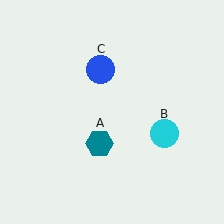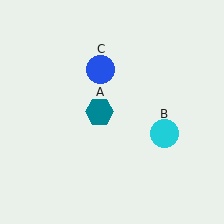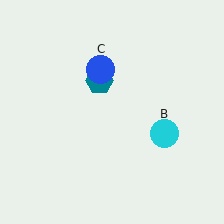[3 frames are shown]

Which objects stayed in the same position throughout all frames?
Cyan circle (object B) and blue circle (object C) remained stationary.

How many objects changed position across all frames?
1 object changed position: teal hexagon (object A).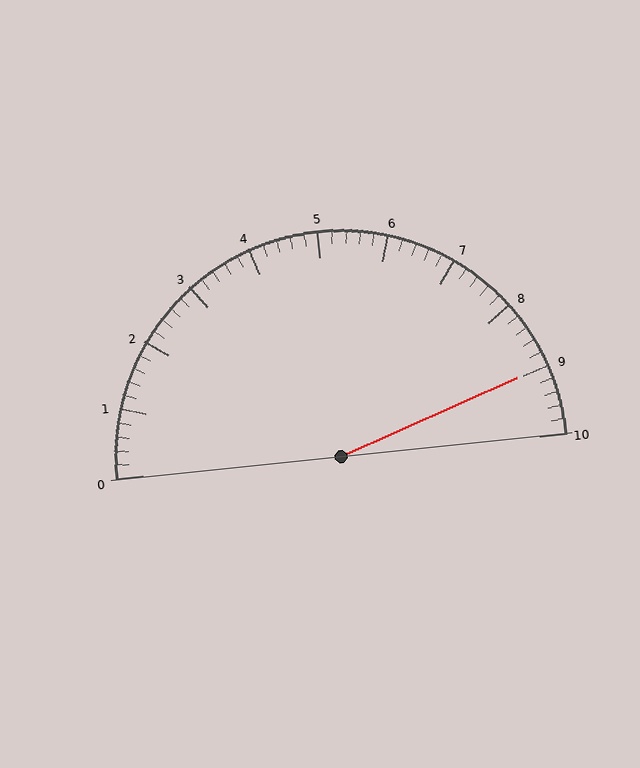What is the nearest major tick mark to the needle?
The nearest major tick mark is 9.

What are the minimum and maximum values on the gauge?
The gauge ranges from 0 to 10.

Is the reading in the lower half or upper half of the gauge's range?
The reading is in the upper half of the range (0 to 10).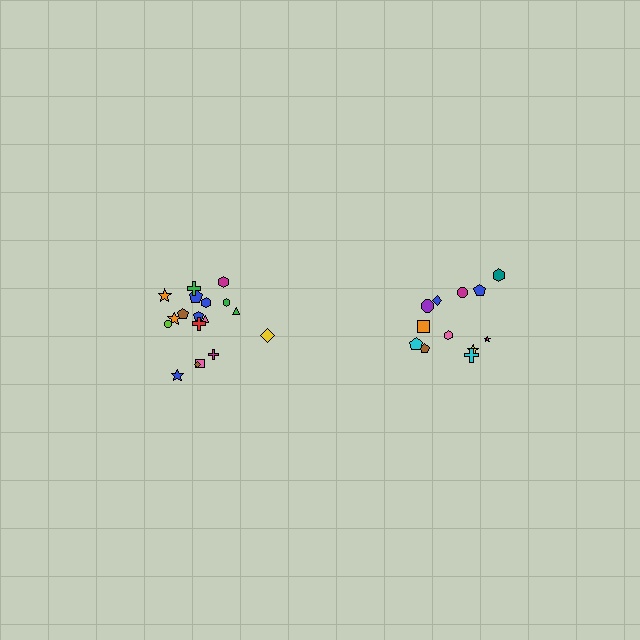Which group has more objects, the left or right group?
The left group.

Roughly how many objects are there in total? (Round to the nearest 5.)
Roughly 30 objects in total.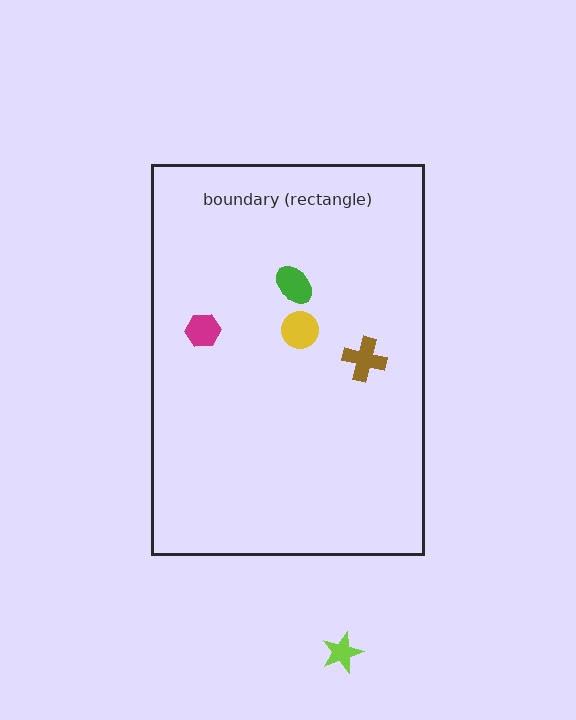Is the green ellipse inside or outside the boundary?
Inside.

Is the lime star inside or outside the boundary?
Outside.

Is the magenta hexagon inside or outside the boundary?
Inside.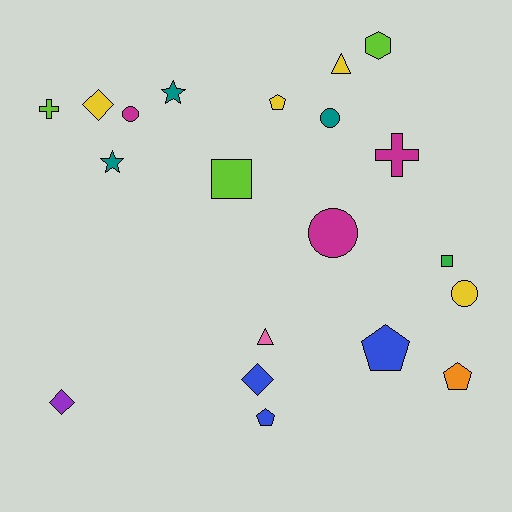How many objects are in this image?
There are 20 objects.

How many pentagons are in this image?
There are 4 pentagons.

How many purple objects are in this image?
There is 1 purple object.